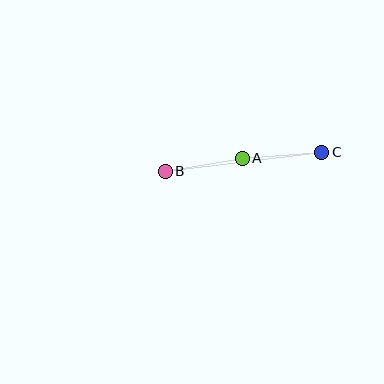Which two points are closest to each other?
Points A and B are closest to each other.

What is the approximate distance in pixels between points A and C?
The distance between A and C is approximately 80 pixels.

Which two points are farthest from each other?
Points B and C are farthest from each other.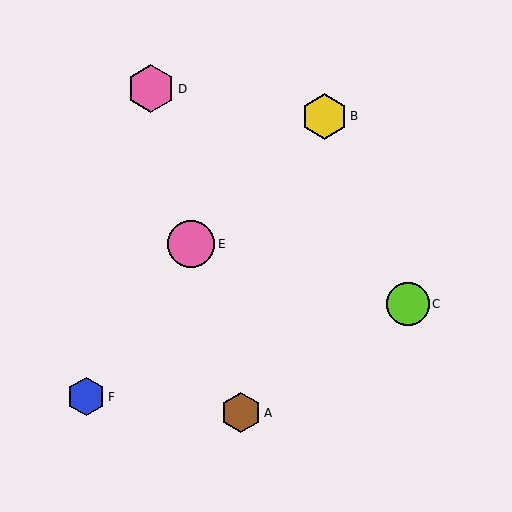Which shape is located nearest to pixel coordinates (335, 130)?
The yellow hexagon (labeled B) at (325, 116) is nearest to that location.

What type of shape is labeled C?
Shape C is a lime circle.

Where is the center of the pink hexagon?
The center of the pink hexagon is at (151, 89).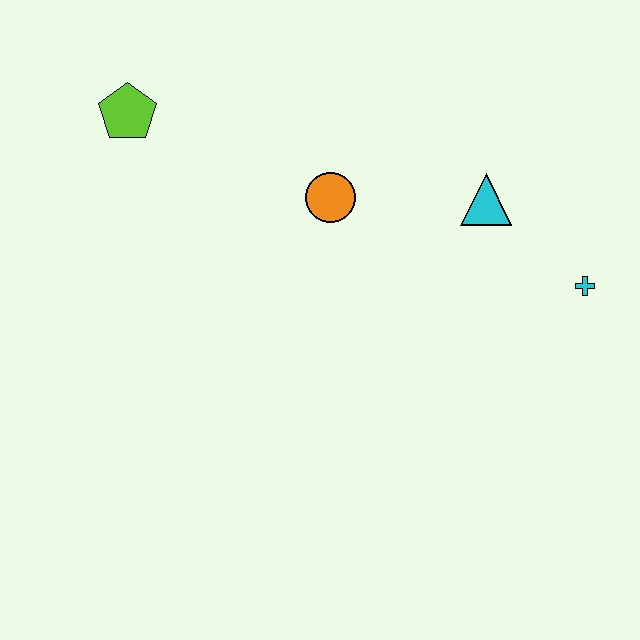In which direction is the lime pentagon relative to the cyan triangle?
The lime pentagon is to the left of the cyan triangle.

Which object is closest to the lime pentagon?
The orange circle is closest to the lime pentagon.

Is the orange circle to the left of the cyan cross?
Yes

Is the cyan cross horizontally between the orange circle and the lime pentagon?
No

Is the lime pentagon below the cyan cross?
No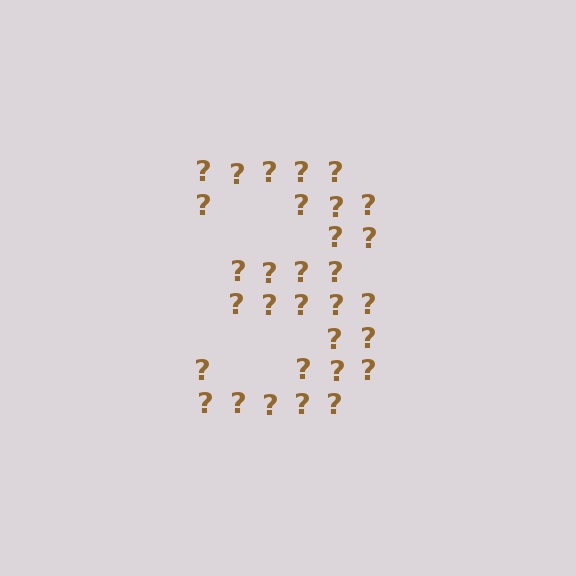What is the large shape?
The large shape is the digit 3.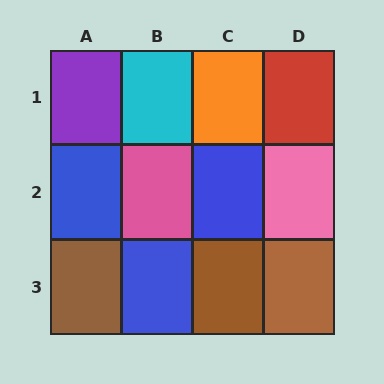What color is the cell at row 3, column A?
Brown.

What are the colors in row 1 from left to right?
Purple, cyan, orange, red.